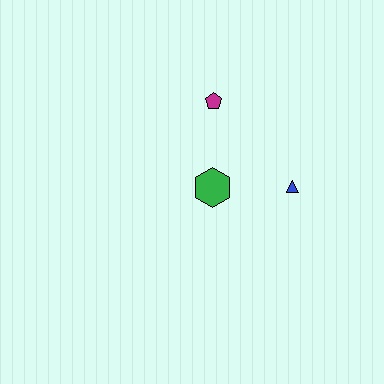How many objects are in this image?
There are 3 objects.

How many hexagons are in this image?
There is 1 hexagon.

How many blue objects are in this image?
There is 1 blue object.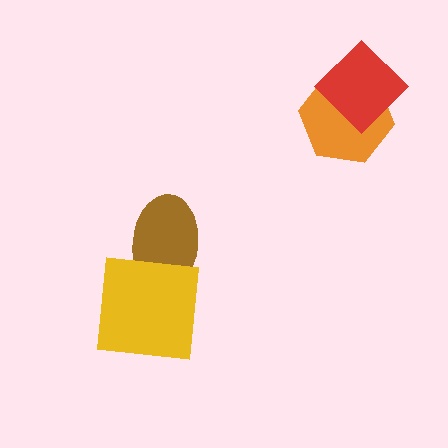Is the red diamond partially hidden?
No, no other shape covers it.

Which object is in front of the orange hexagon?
The red diamond is in front of the orange hexagon.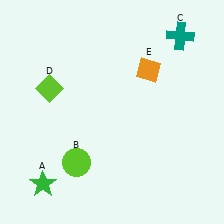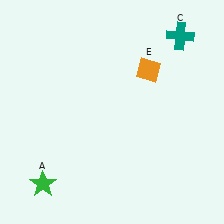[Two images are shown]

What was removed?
The lime circle (B), the lime diamond (D) were removed in Image 2.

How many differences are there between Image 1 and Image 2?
There are 2 differences between the two images.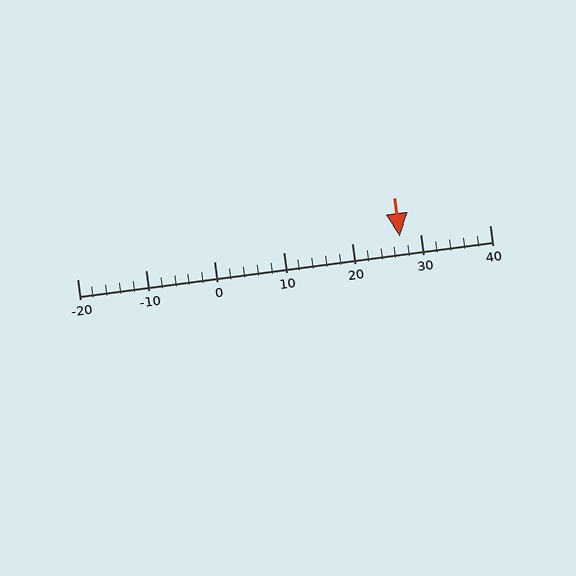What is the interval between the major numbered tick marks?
The major tick marks are spaced 10 units apart.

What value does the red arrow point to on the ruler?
The red arrow points to approximately 27.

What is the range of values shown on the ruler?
The ruler shows values from -20 to 40.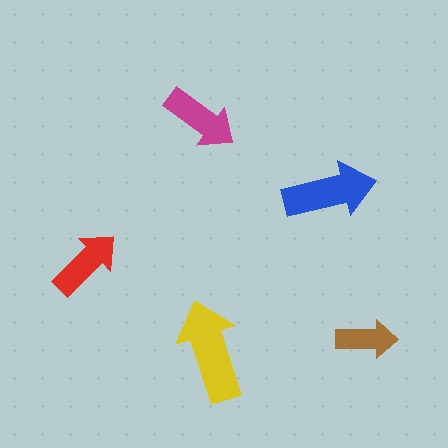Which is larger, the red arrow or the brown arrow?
The red one.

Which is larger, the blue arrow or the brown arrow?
The blue one.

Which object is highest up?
The magenta arrow is topmost.